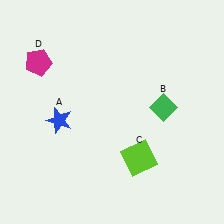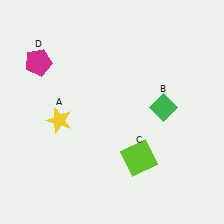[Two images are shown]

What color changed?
The star (A) changed from blue in Image 1 to yellow in Image 2.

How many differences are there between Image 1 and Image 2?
There is 1 difference between the two images.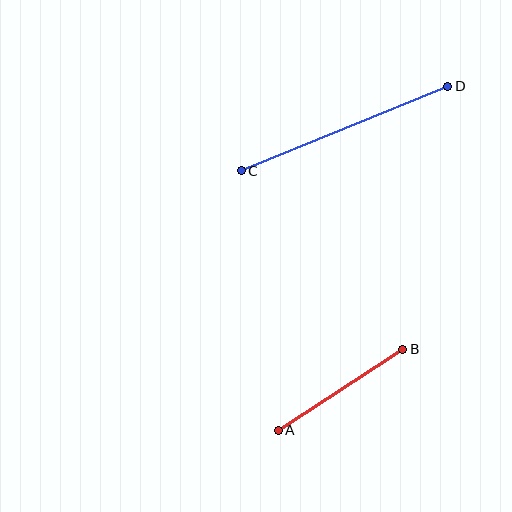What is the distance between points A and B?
The distance is approximately 149 pixels.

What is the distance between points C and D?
The distance is approximately 223 pixels.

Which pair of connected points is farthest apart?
Points C and D are farthest apart.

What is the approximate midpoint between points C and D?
The midpoint is at approximately (344, 129) pixels.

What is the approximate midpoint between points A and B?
The midpoint is at approximately (340, 390) pixels.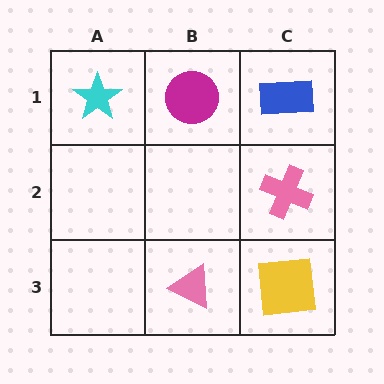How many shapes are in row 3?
2 shapes.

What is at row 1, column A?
A cyan star.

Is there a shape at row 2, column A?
No, that cell is empty.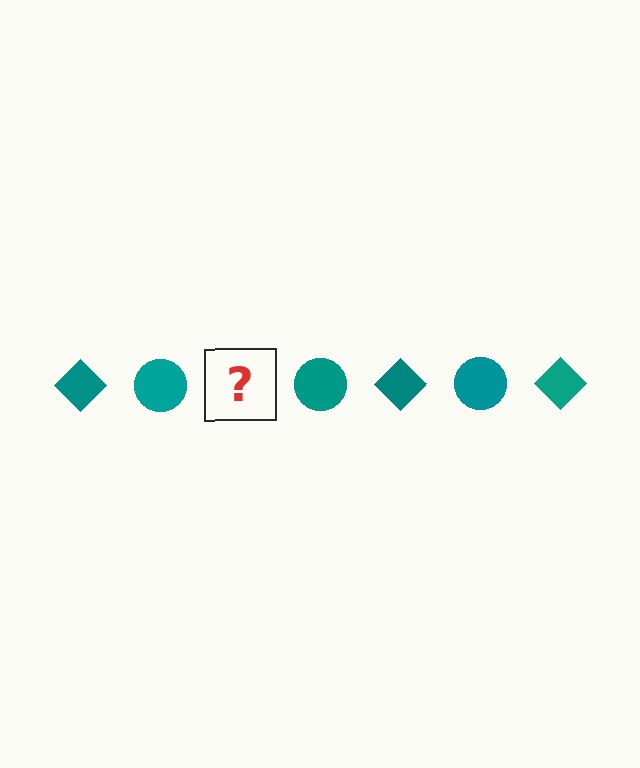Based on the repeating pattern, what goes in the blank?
The blank should be a teal diamond.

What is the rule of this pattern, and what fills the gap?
The rule is that the pattern cycles through diamond, circle shapes in teal. The gap should be filled with a teal diamond.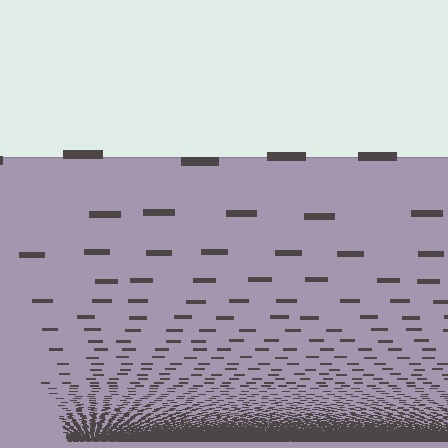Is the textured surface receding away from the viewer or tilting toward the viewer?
The surface appears to tilt toward the viewer. Texture elements get larger and sparser toward the top.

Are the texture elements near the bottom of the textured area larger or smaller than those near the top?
Smaller. The gradient is inverted — elements near the bottom are smaller and denser.